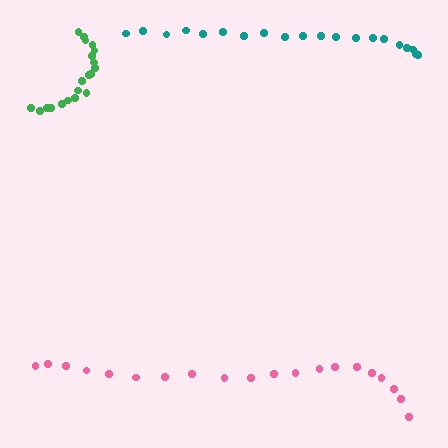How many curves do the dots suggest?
There are 3 distinct paths.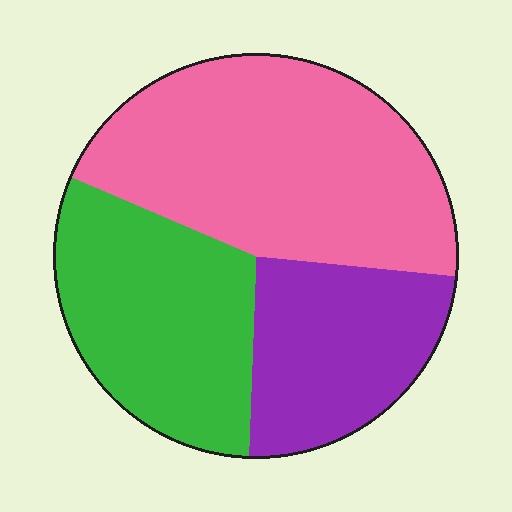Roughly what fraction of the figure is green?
Green takes up about one third (1/3) of the figure.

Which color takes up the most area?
Pink, at roughly 45%.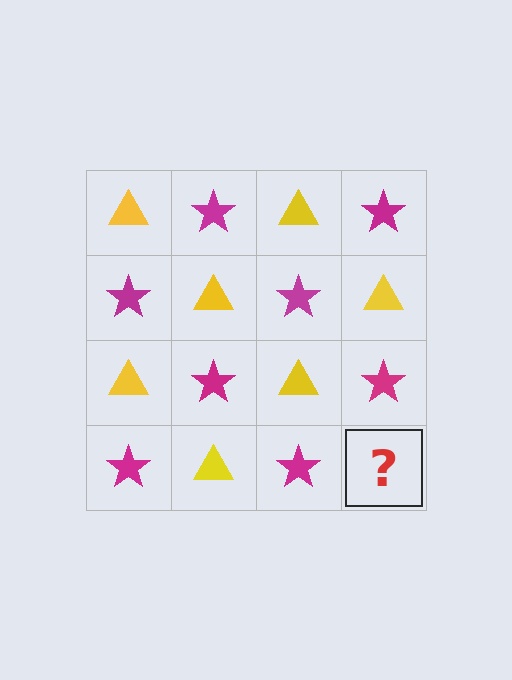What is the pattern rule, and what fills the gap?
The rule is that it alternates yellow triangle and magenta star in a checkerboard pattern. The gap should be filled with a yellow triangle.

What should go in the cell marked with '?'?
The missing cell should contain a yellow triangle.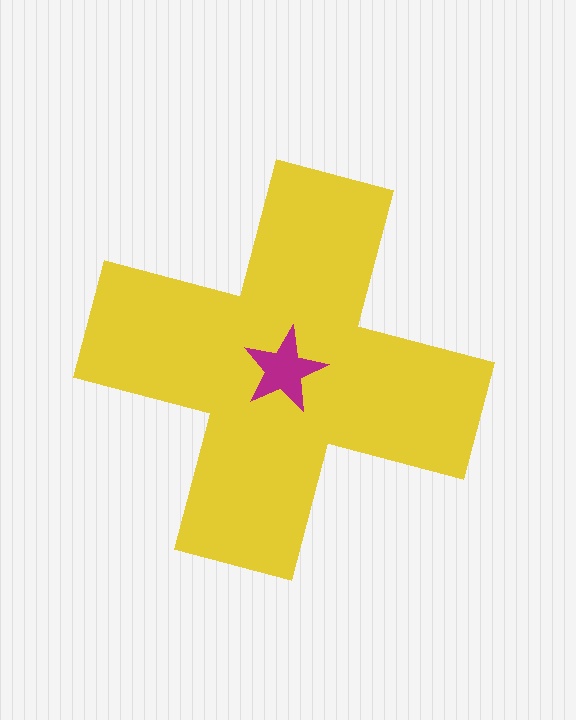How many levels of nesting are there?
2.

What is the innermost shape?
The magenta star.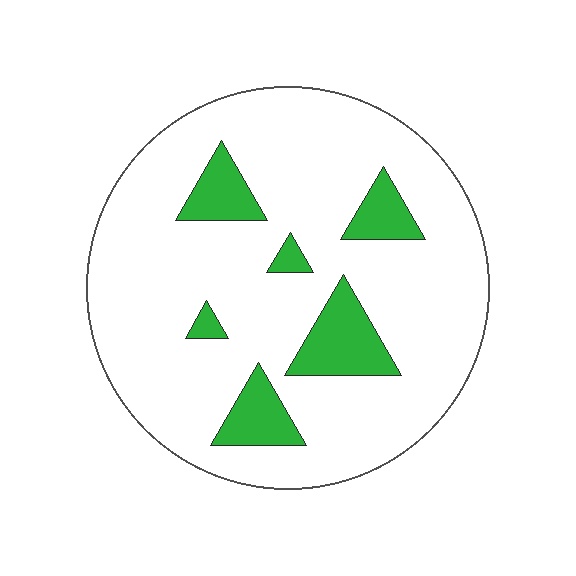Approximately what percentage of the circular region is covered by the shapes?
Approximately 15%.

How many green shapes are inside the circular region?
6.